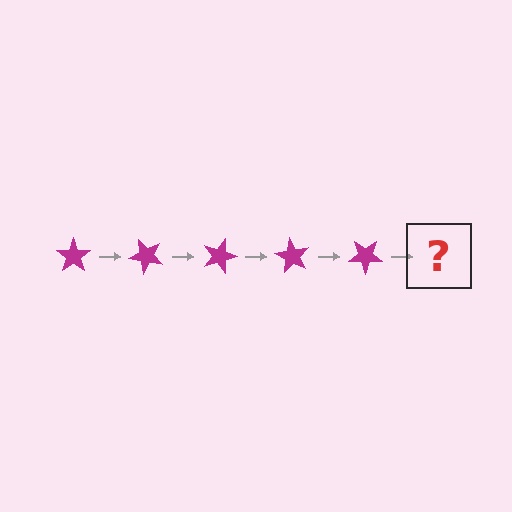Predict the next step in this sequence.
The next step is a magenta star rotated 225 degrees.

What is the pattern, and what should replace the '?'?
The pattern is that the star rotates 45 degrees each step. The '?' should be a magenta star rotated 225 degrees.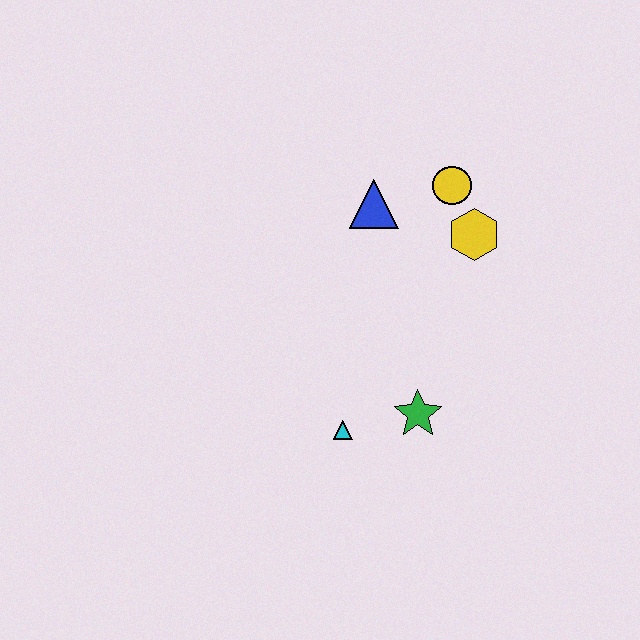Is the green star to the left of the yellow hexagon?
Yes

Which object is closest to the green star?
The cyan triangle is closest to the green star.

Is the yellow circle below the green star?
No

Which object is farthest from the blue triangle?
The cyan triangle is farthest from the blue triangle.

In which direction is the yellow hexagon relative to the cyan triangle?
The yellow hexagon is above the cyan triangle.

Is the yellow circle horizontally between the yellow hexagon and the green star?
Yes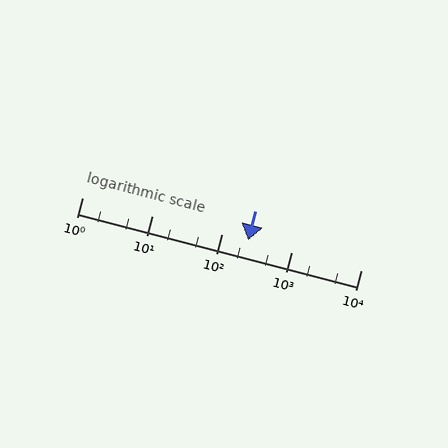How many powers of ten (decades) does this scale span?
The scale spans 4 decades, from 1 to 10000.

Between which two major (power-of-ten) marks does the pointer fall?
The pointer is between 100 and 1000.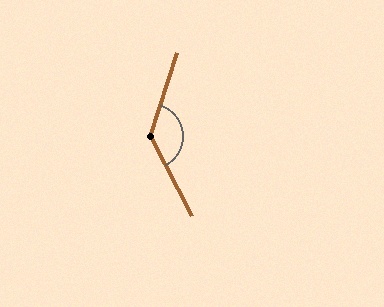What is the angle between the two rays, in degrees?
Approximately 135 degrees.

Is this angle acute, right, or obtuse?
It is obtuse.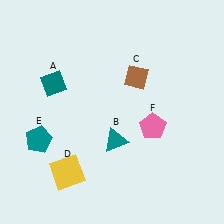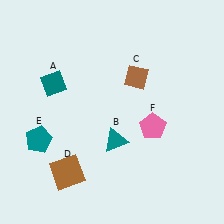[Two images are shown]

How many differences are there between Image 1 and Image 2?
There is 1 difference between the two images.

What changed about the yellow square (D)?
In Image 1, D is yellow. In Image 2, it changed to brown.